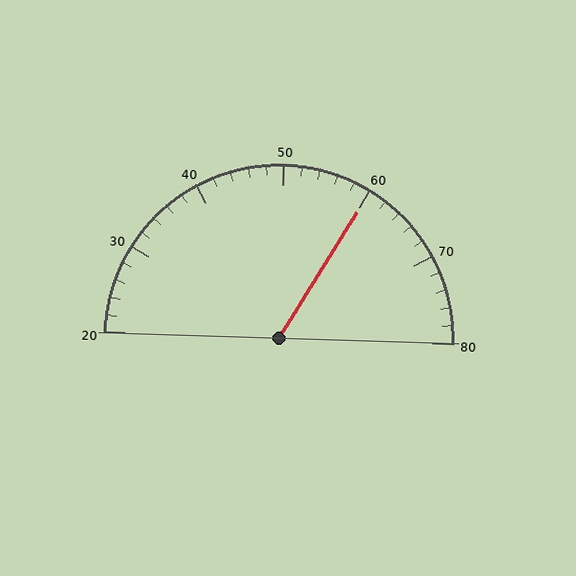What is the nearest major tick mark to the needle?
The nearest major tick mark is 60.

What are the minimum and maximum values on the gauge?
The gauge ranges from 20 to 80.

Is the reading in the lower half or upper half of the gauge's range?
The reading is in the upper half of the range (20 to 80).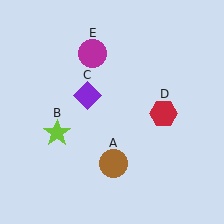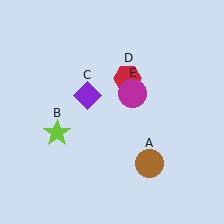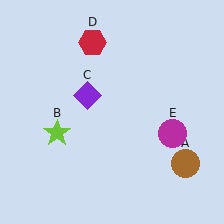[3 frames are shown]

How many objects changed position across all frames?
3 objects changed position: brown circle (object A), red hexagon (object D), magenta circle (object E).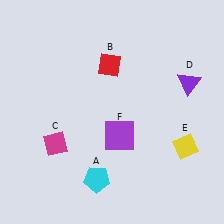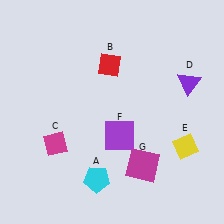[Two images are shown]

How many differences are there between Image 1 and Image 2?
There is 1 difference between the two images.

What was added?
A magenta square (G) was added in Image 2.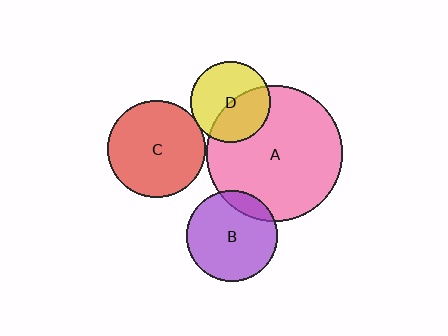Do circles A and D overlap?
Yes.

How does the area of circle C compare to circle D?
Approximately 1.5 times.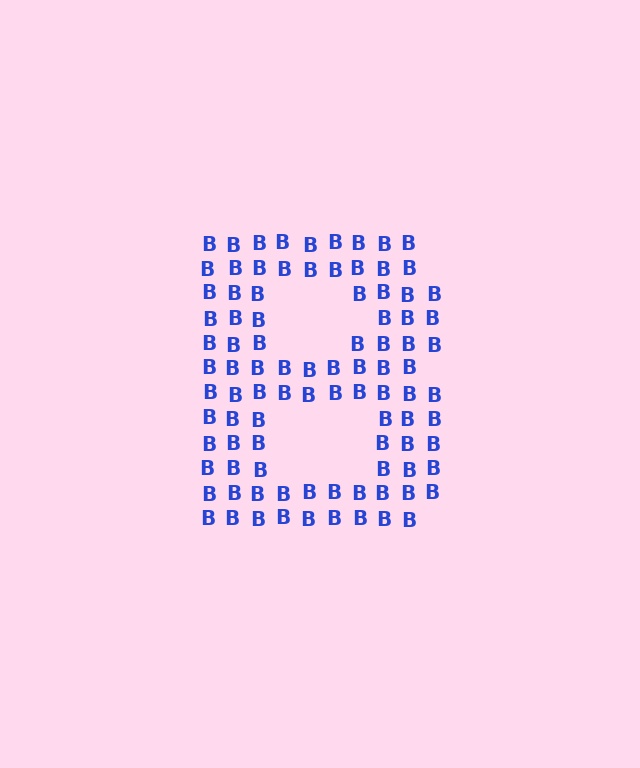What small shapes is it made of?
It is made of small letter B's.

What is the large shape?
The large shape is the letter B.